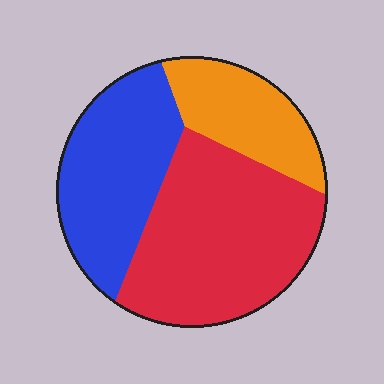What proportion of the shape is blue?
Blue covers 32% of the shape.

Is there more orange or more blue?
Blue.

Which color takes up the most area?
Red, at roughly 45%.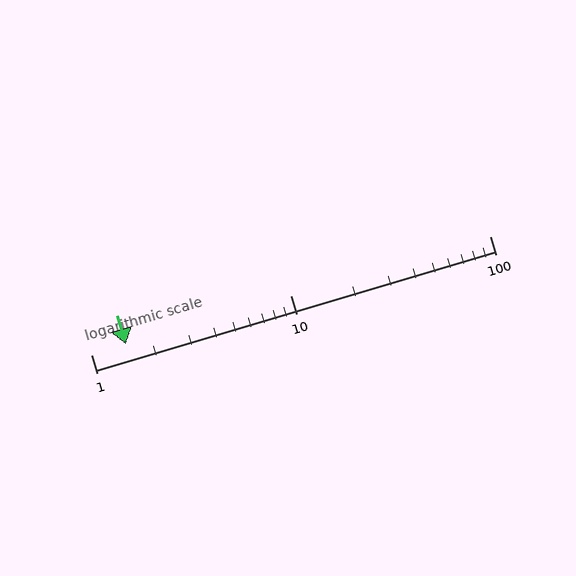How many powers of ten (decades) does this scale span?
The scale spans 2 decades, from 1 to 100.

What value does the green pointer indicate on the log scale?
The pointer indicates approximately 1.5.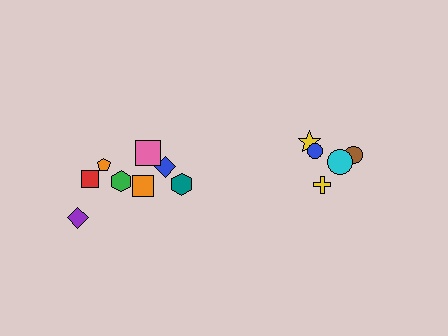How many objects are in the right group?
There are 5 objects.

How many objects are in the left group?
There are 8 objects.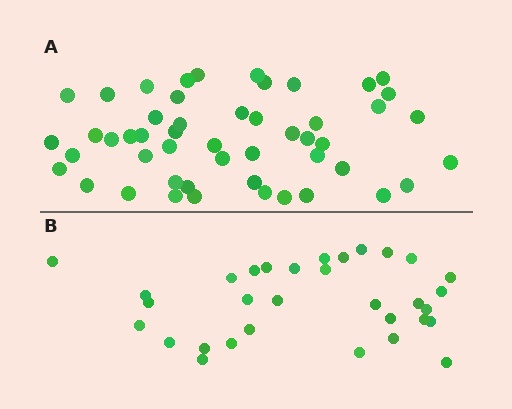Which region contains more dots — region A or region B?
Region A (the top region) has more dots.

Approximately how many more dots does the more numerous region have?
Region A has approximately 20 more dots than region B.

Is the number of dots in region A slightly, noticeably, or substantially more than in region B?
Region A has substantially more. The ratio is roughly 1.6 to 1.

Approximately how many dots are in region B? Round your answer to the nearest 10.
About 30 dots. (The exact count is 32, which rounds to 30.)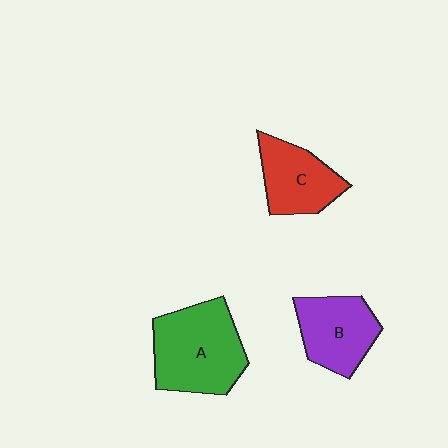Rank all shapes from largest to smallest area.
From largest to smallest: A (green), B (purple), C (red).